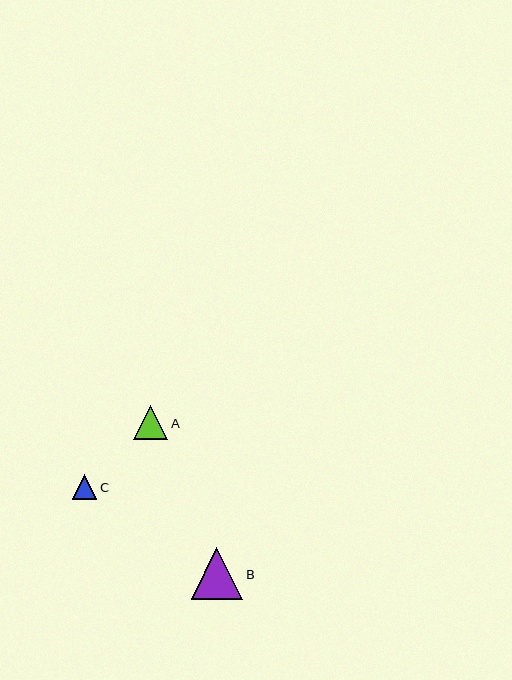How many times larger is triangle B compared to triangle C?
Triangle B is approximately 2.1 times the size of triangle C.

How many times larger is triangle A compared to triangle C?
Triangle A is approximately 1.4 times the size of triangle C.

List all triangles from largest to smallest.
From largest to smallest: B, A, C.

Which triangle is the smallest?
Triangle C is the smallest with a size of approximately 25 pixels.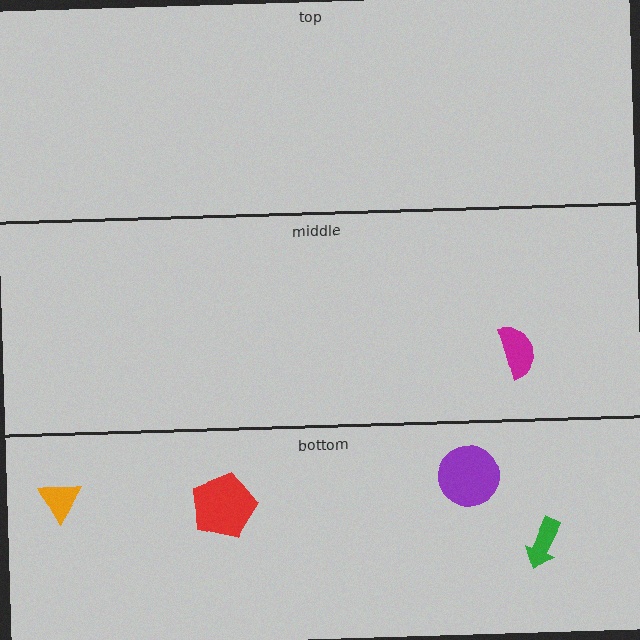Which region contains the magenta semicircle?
The middle region.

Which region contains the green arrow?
The bottom region.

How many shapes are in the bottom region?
4.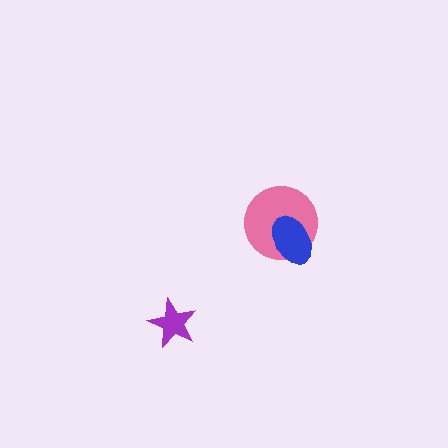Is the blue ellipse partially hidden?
No, no other shape covers it.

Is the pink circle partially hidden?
Yes, it is partially covered by another shape.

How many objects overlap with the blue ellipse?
1 object overlaps with the blue ellipse.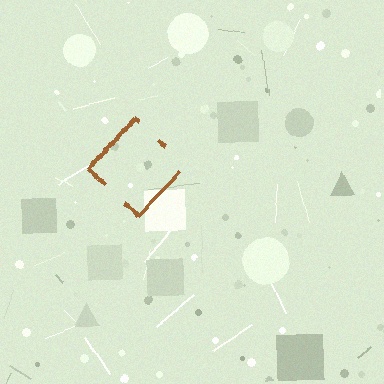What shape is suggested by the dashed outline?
The dashed outline suggests a diamond.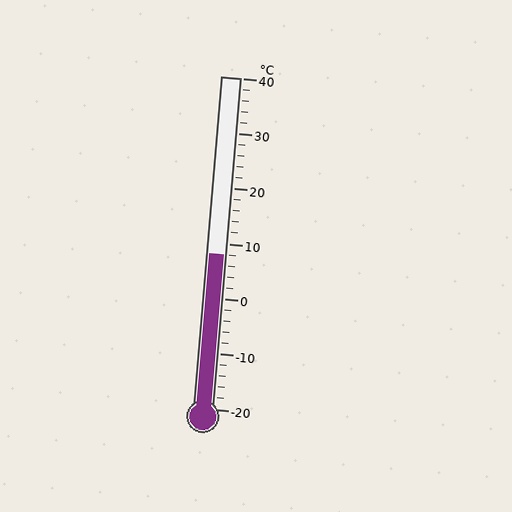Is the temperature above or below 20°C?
The temperature is below 20°C.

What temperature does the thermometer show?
The thermometer shows approximately 8°C.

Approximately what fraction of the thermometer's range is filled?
The thermometer is filled to approximately 45% of its range.